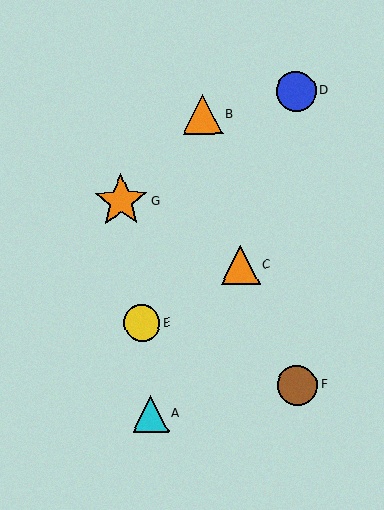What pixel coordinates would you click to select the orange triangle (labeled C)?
Click at (240, 265) to select the orange triangle C.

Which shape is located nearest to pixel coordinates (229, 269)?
The orange triangle (labeled C) at (240, 265) is nearest to that location.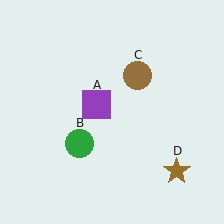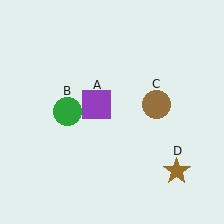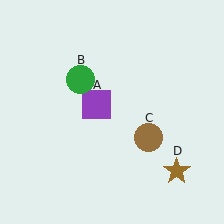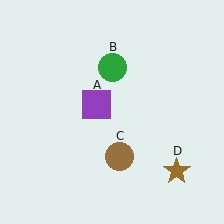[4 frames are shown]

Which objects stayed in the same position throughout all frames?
Purple square (object A) and brown star (object D) remained stationary.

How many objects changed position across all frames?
2 objects changed position: green circle (object B), brown circle (object C).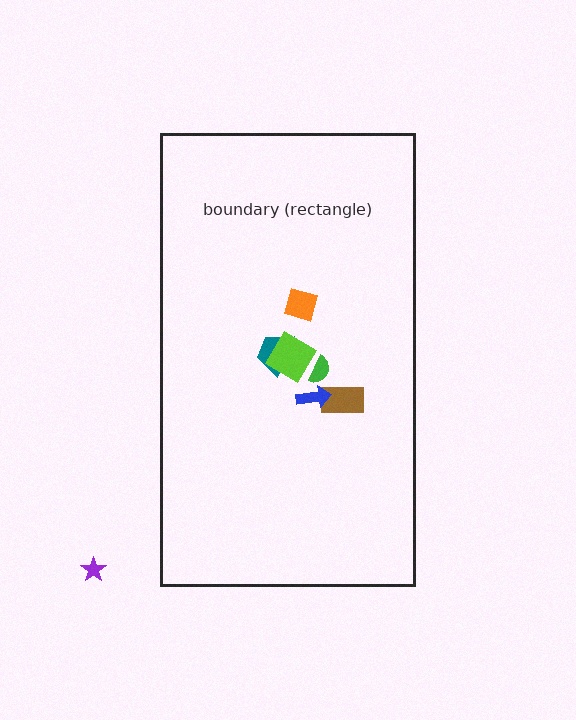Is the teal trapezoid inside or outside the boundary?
Inside.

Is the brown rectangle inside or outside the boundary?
Inside.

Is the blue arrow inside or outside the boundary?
Inside.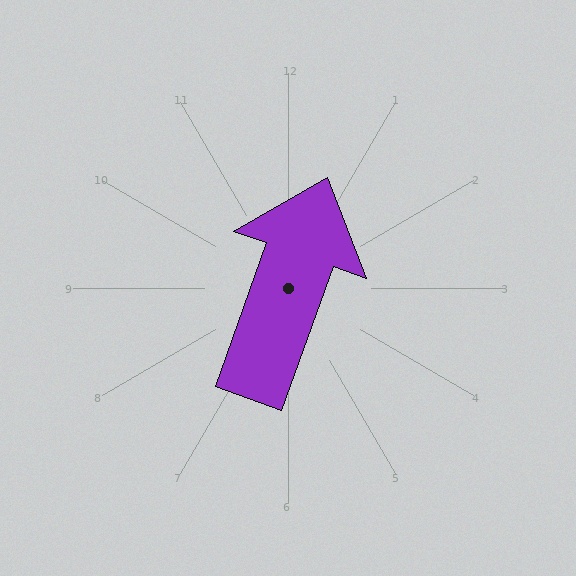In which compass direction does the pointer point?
North.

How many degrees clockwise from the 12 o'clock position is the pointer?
Approximately 20 degrees.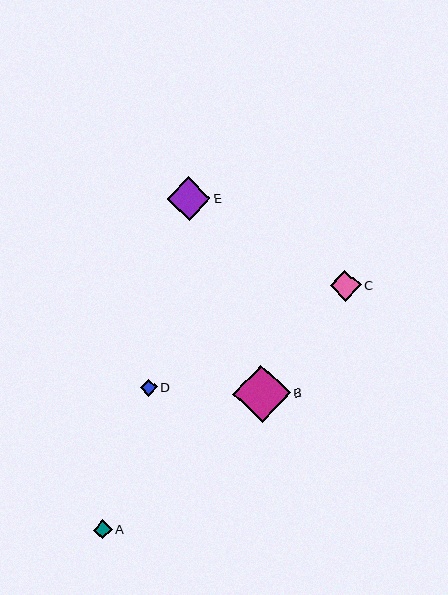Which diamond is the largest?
Diamond B is the largest with a size of approximately 58 pixels.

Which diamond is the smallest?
Diamond D is the smallest with a size of approximately 17 pixels.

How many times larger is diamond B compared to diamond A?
Diamond B is approximately 3.0 times the size of diamond A.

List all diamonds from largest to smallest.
From largest to smallest: B, E, C, A, D.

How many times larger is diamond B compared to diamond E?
Diamond B is approximately 1.3 times the size of diamond E.